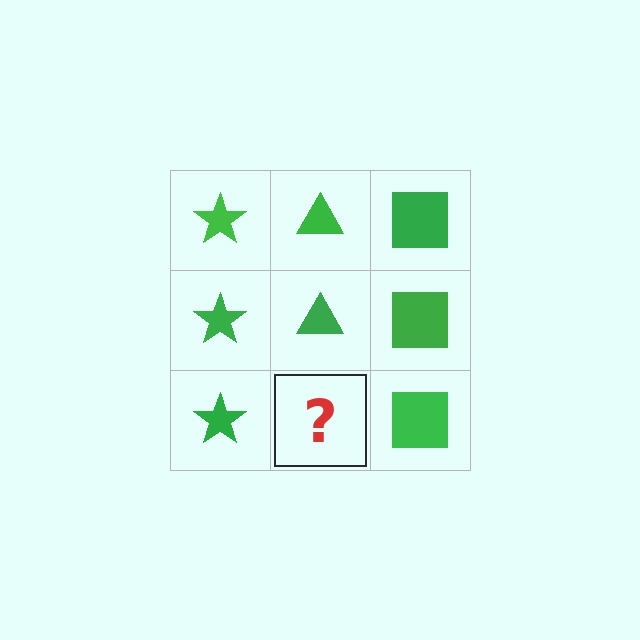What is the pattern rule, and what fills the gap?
The rule is that each column has a consistent shape. The gap should be filled with a green triangle.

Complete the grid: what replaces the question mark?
The question mark should be replaced with a green triangle.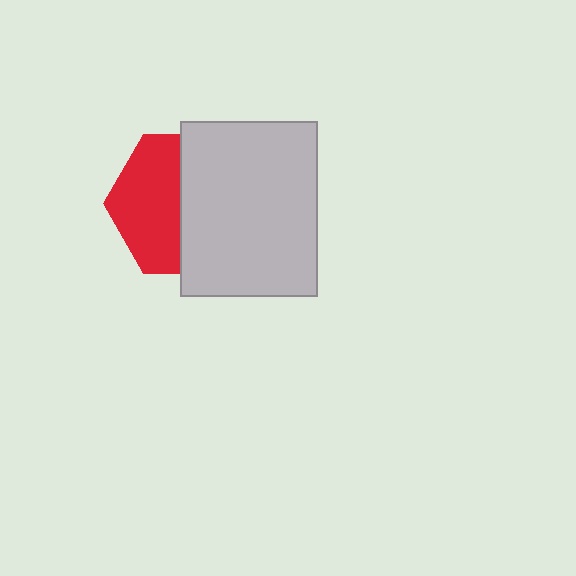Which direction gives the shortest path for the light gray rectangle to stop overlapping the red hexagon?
Moving right gives the shortest separation.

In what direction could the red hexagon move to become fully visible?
The red hexagon could move left. That would shift it out from behind the light gray rectangle entirely.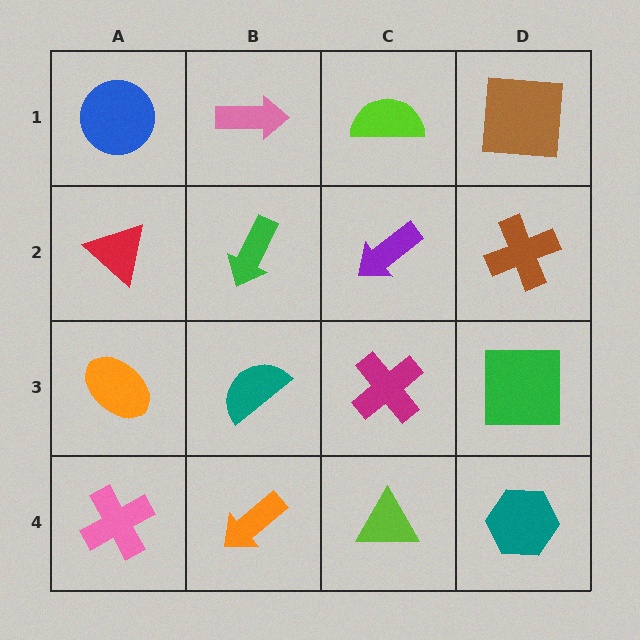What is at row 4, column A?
A pink cross.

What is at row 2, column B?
A green arrow.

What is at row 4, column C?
A lime triangle.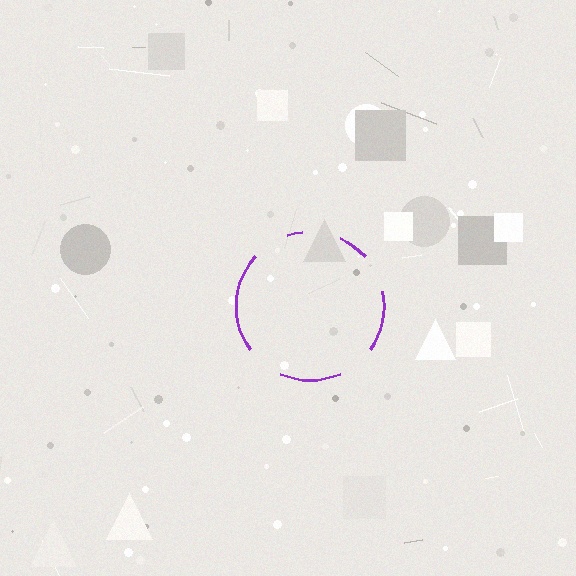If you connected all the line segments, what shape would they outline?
They would outline a circle.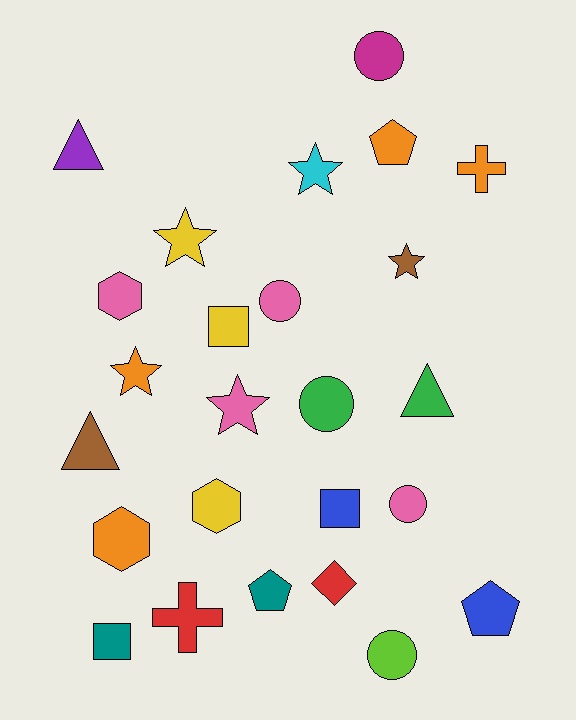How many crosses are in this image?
There are 2 crosses.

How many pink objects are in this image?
There are 4 pink objects.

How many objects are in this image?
There are 25 objects.